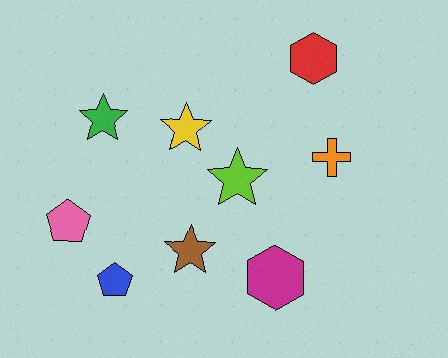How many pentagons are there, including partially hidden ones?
There are 2 pentagons.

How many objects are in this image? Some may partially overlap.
There are 9 objects.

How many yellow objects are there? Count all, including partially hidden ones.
There is 1 yellow object.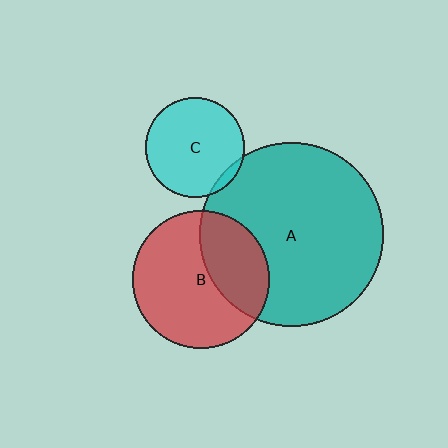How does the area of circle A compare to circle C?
Approximately 3.4 times.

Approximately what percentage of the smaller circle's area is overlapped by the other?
Approximately 35%.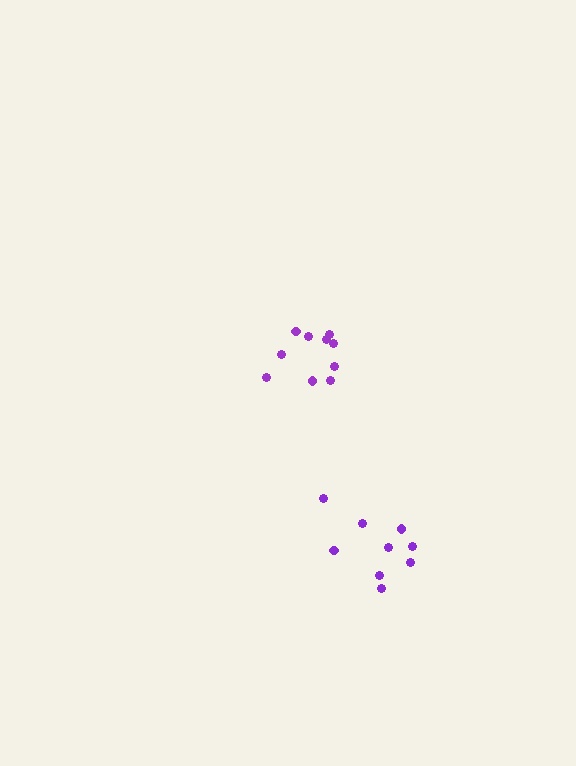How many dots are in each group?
Group 1: 10 dots, Group 2: 9 dots (19 total).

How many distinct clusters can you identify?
There are 2 distinct clusters.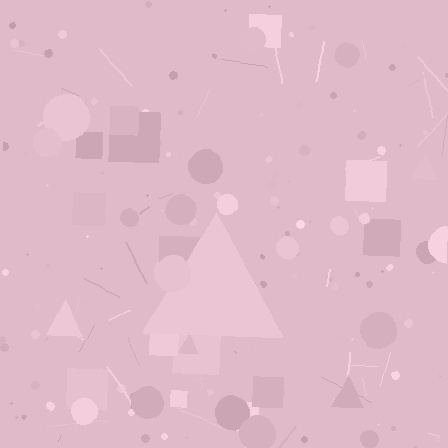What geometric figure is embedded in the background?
A triangle is embedded in the background.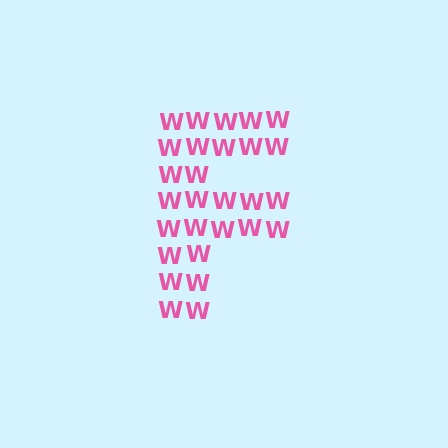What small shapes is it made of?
It is made of small letter W's.